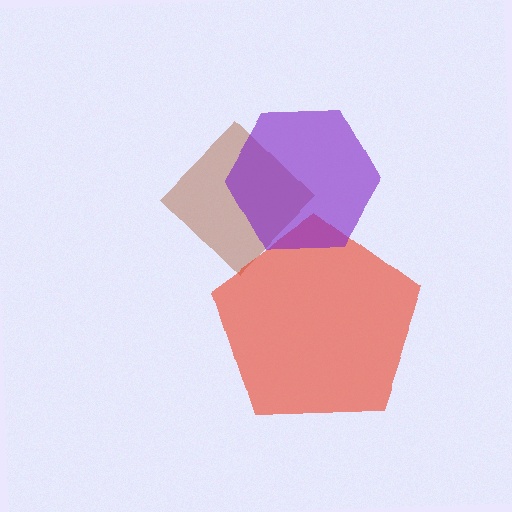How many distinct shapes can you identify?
There are 3 distinct shapes: a brown diamond, a red pentagon, a purple hexagon.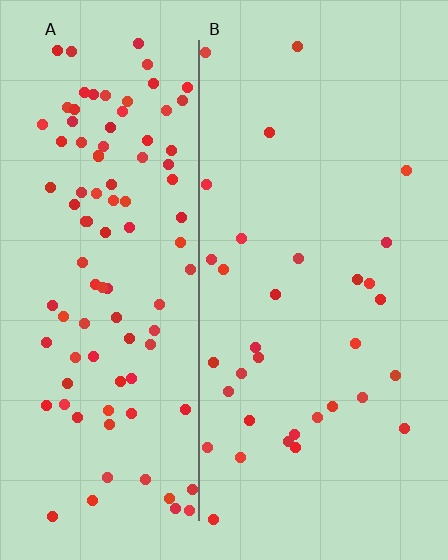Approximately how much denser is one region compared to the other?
Approximately 3.1× — region A over region B.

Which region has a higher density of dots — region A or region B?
A (the left).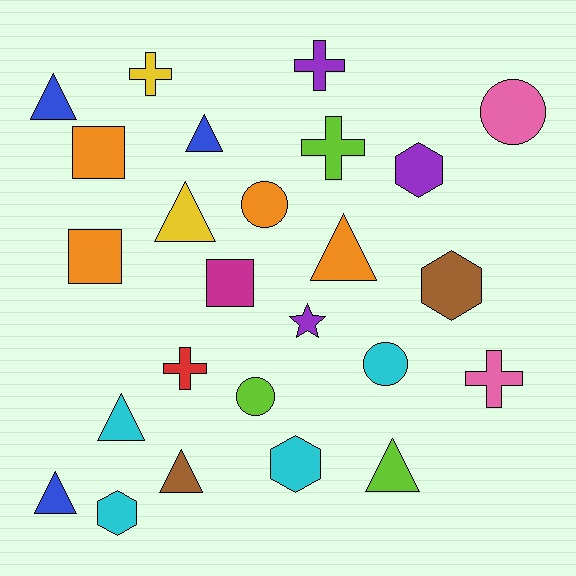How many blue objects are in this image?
There are 3 blue objects.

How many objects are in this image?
There are 25 objects.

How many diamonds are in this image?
There are no diamonds.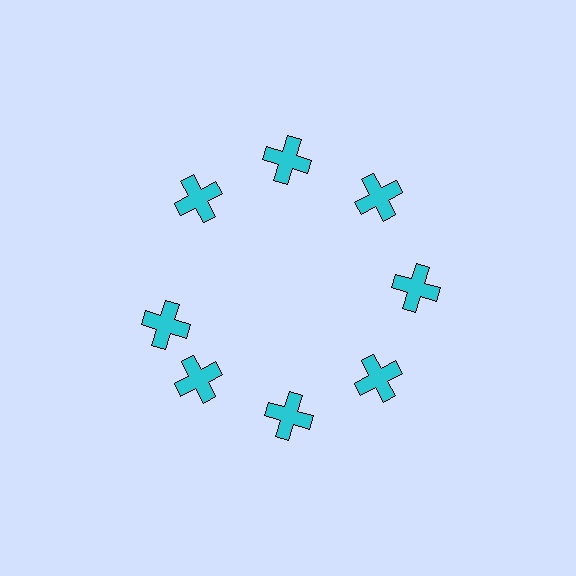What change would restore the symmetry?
The symmetry would be restored by rotating it back into even spacing with its neighbors so that all 8 crosses sit at equal angles and equal distance from the center.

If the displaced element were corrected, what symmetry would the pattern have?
It would have 8-fold rotational symmetry — the pattern would map onto itself every 45 degrees.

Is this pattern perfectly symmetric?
No. The 8 cyan crosses are arranged in a ring, but one element near the 9 o'clock position is rotated out of alignment along the ring, breaking the 8-fold rotational symmetry.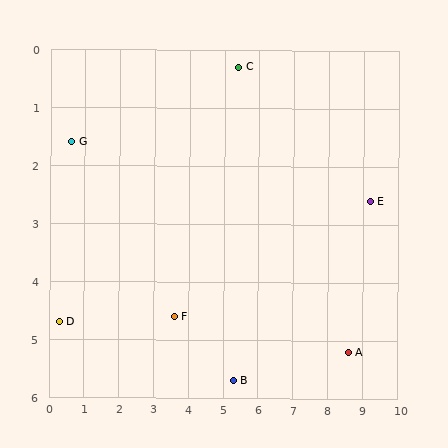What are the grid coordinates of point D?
Point D is at approximately (0.3, 4.7).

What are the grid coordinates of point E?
Point E is at approximately (9.2, 2.6).